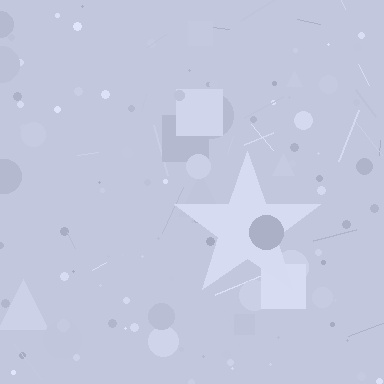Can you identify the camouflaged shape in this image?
The camouflaged shape is a star.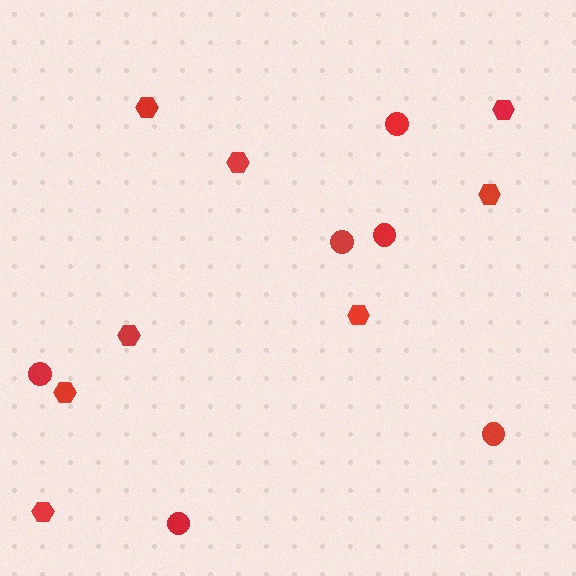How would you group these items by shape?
There are 2 groups: one group of circles (6) and one group of hexagons (8).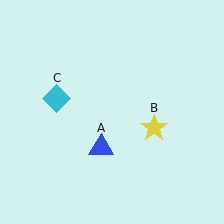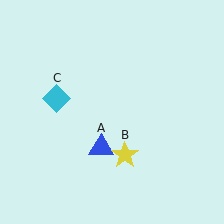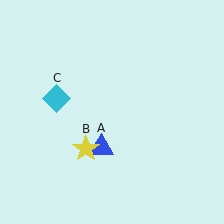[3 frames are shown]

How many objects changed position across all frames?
1 object changed position: yellow star (object B).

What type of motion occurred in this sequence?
The yellow star (object B) rotated clockwise around the center of the scene.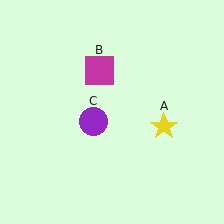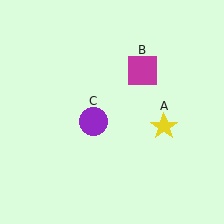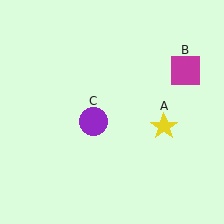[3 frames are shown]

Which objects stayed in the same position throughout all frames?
Yellow star (object A) and purple circle (object C) remained stationary.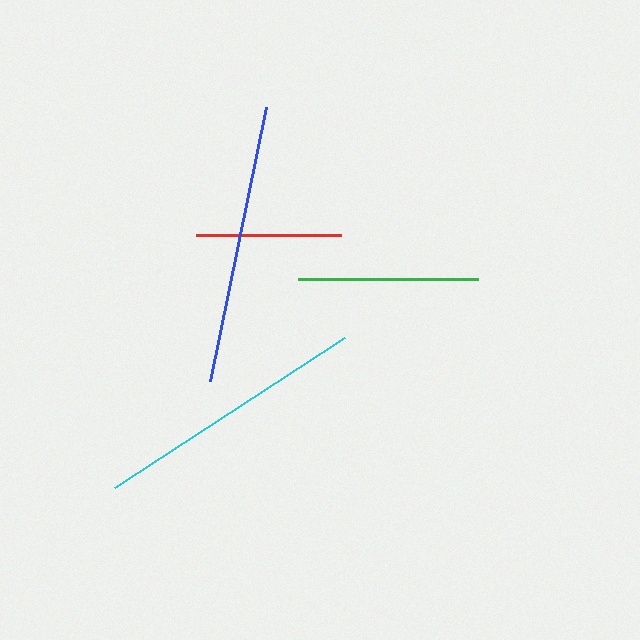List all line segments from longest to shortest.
From longest to shortest: blue, cyan, green, red.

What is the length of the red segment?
The red segment is approximately 145 pixels long.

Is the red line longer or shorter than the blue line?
The blue line is longer than the red line.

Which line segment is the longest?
The blue line is the longest at approximately 279 pixels.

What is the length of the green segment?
The green segment is approximately 180 pixels long.